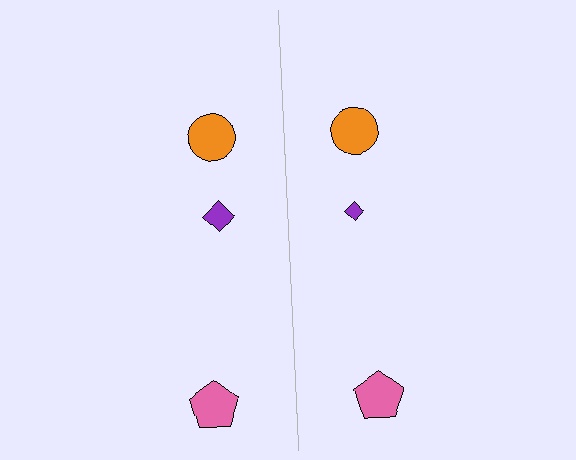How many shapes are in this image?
There are 6 shapes in this image.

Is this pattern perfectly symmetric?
No, the pattern is not perfectly symmetric. The purple diamond on the right side has a different size than its mirror counterpart.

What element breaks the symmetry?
The purple diamond on the right side has a different size than its mirror counterpart.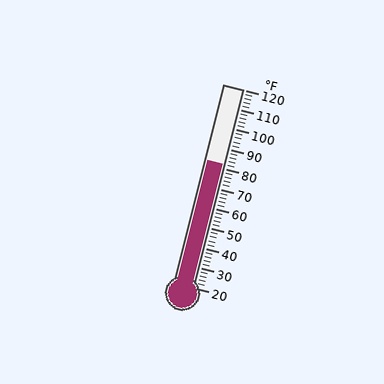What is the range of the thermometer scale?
The thermometer scale ranges from 20°F to 120°F.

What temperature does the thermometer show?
The thermometer shows approximately 82°F.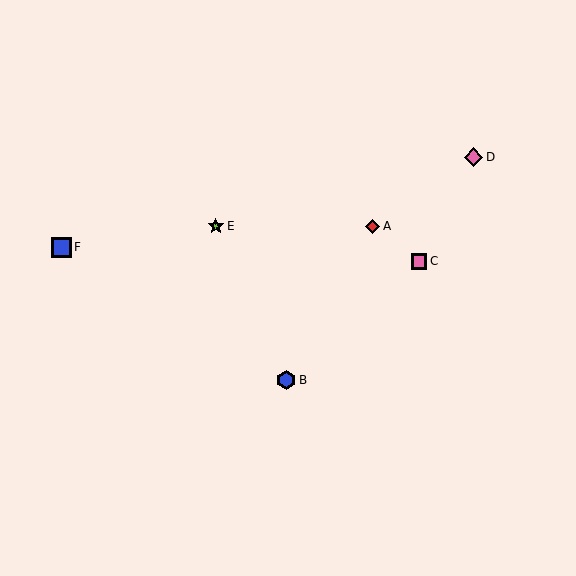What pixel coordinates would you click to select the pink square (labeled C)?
Click at (419, 261) to select the pink square C.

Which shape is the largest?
The blue square (labeled F) is the largest.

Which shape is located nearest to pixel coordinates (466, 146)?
The pink diamond (labeled D) at (473, 157) is nearest to that location.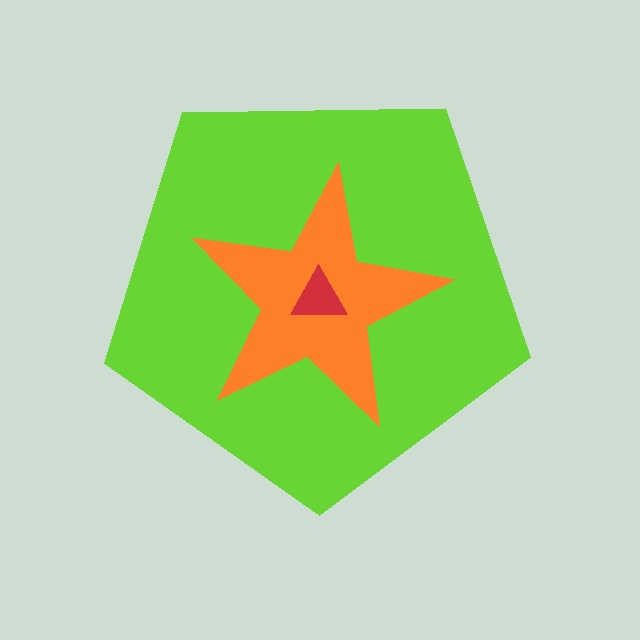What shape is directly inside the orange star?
The red triangle.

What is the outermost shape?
The lime pentagon.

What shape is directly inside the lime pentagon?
The orange star.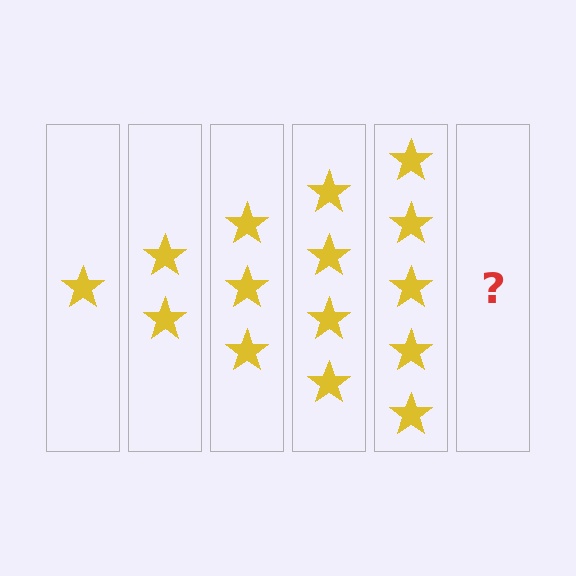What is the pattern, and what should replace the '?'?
The pattern is that each step adds one more star. The '?' should be 6 stars.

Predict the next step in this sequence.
The next step is 6 stars.